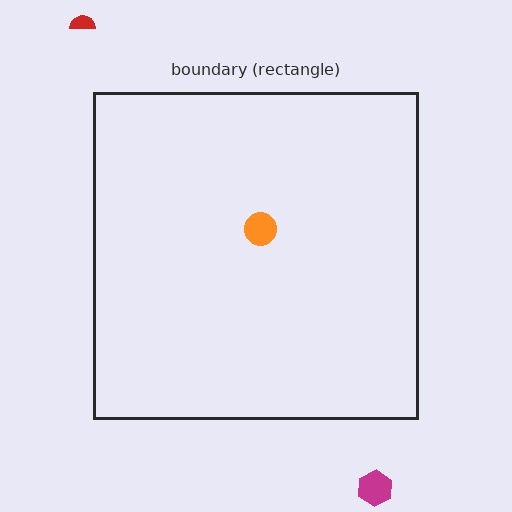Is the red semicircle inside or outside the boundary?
Outside.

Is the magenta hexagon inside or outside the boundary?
Outside.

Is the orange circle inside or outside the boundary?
Inside.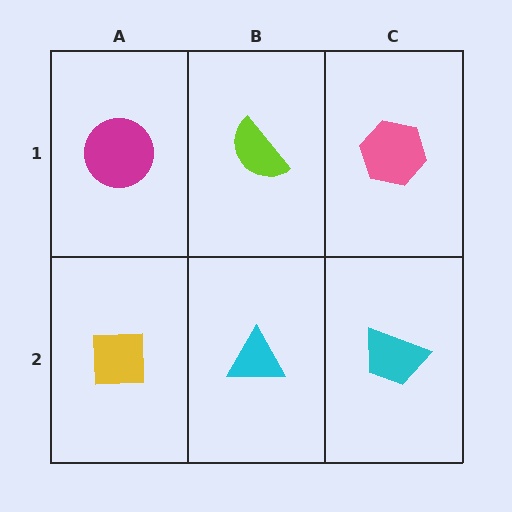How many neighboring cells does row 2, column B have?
3.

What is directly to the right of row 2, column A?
A cyan triangle.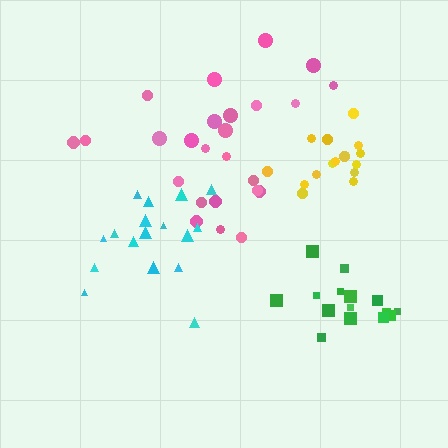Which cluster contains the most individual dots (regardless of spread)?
Pink (25).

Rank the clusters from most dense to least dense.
yellow, green, pink, cyan.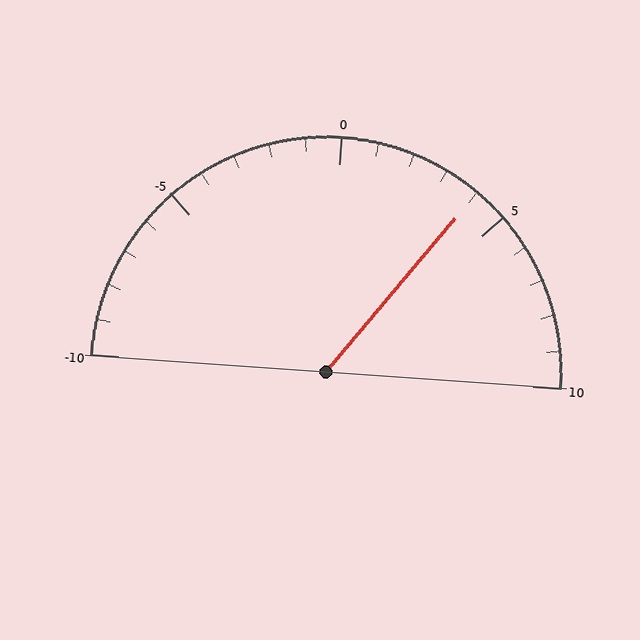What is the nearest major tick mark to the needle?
The nearest major tick mark is 5.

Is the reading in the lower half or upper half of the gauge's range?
The reading is in the upper half of the range (-10 to 10).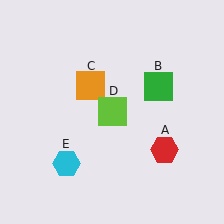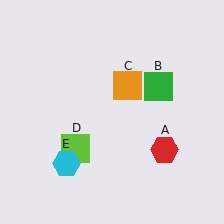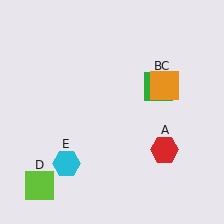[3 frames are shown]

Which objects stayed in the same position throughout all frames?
Red hexagon (object A) and green square (object B) and cyan hexagon (object E) remained stationary.